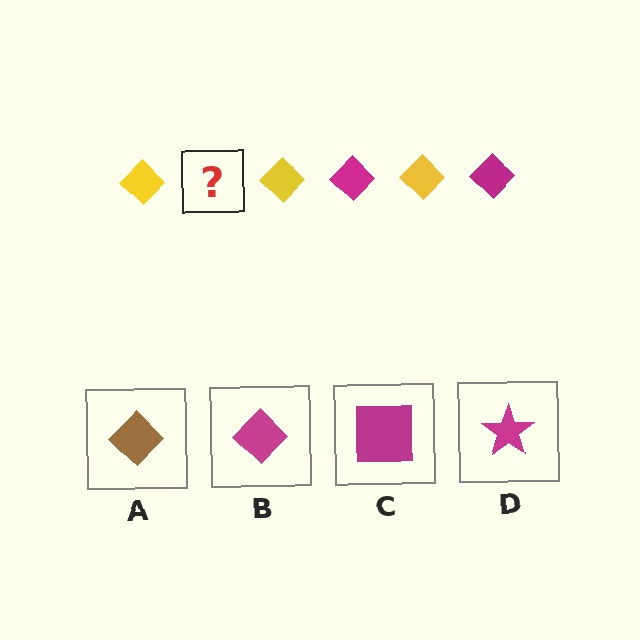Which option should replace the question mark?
Option B.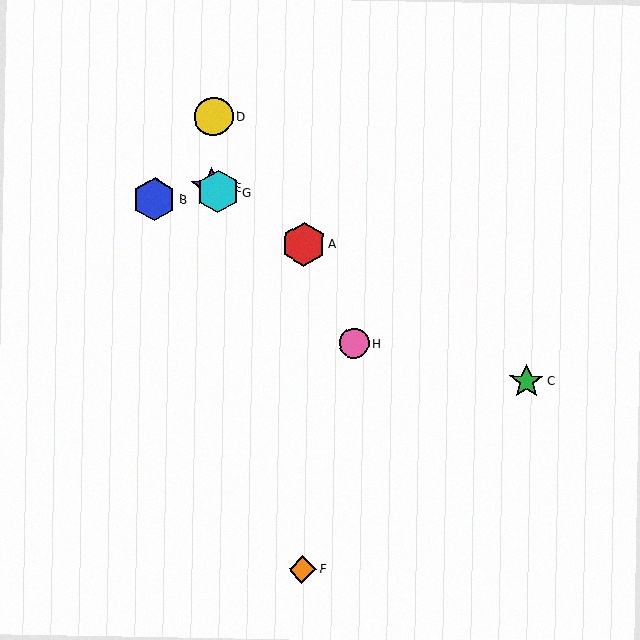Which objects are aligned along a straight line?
Objects A, C, E, G are aligned along a straight line.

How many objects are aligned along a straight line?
4 objects (A, C, E, G) are aligned along a straight line.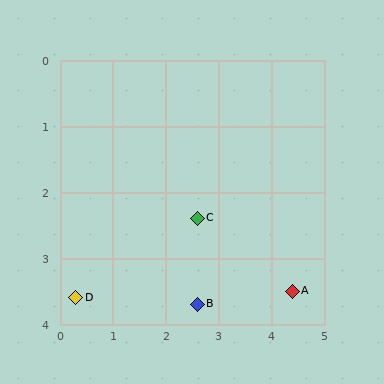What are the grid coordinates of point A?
Point A is at approximately (4.4, 3.5).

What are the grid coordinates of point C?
Point C is at approximately (2.6, 2.4).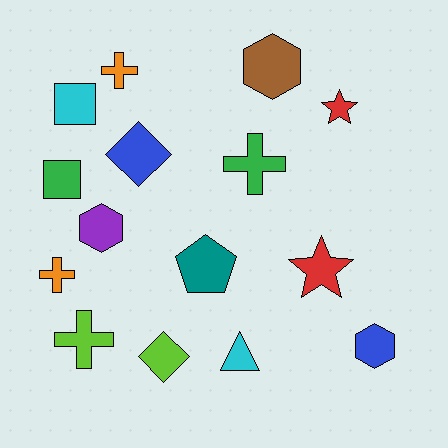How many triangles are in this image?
There is 1 triangle.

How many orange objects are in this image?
There are 2 orange objects.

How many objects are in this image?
There are 15 objects.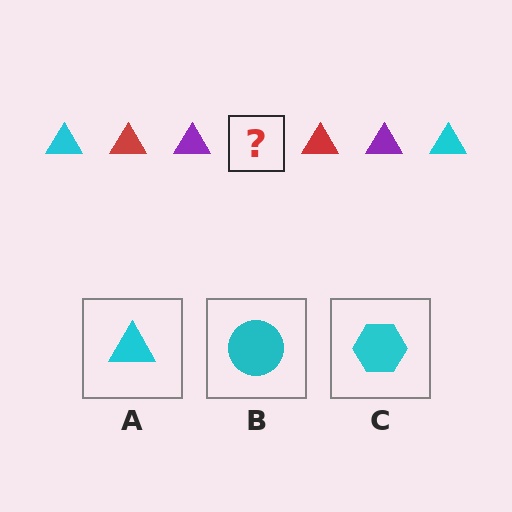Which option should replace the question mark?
Option A.